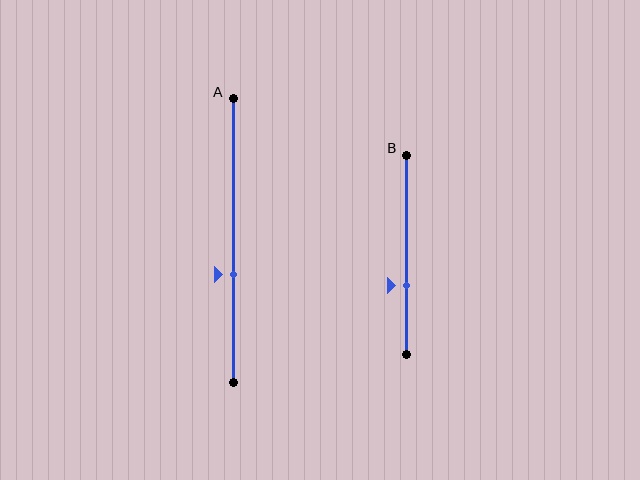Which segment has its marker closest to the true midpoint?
Segment A has its marker closest to the true midpoint.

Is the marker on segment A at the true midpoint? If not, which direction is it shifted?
No, the marker on segment A is shifted downward by about 12% of the segment length.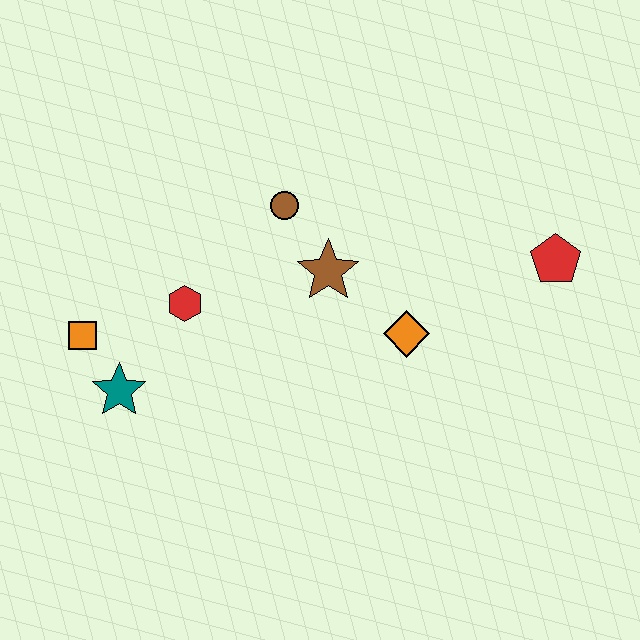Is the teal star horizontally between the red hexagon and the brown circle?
No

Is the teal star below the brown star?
Yes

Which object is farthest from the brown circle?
The red pentagon is farthest from the brown circle.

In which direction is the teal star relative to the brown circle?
The teal star is below the brown circle.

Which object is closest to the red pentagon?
The orange diamond is closest to the red pentagon.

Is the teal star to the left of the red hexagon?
Yes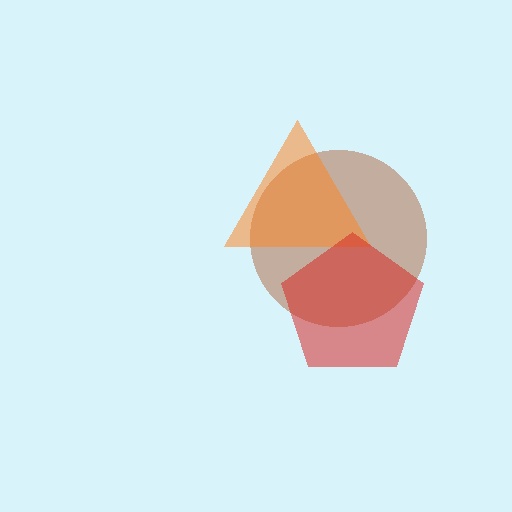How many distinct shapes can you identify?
There are 3 distinct shapes: a brown circle, an orange triangle, a red pentagon.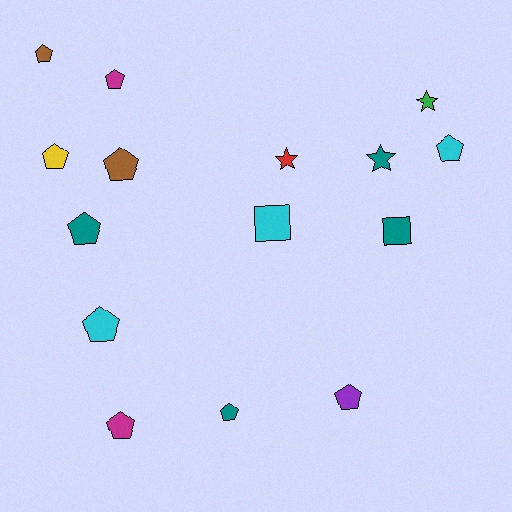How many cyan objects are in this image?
There are 3 cyan objects.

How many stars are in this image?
There are 3 stars.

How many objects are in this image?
There are 15 objects.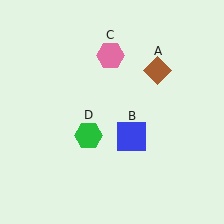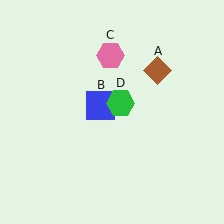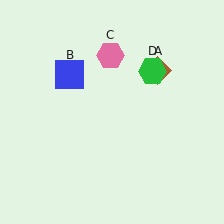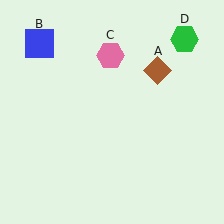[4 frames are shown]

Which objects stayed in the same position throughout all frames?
Brown diamond (object A) and pink hexagon (object C) remained stationary.